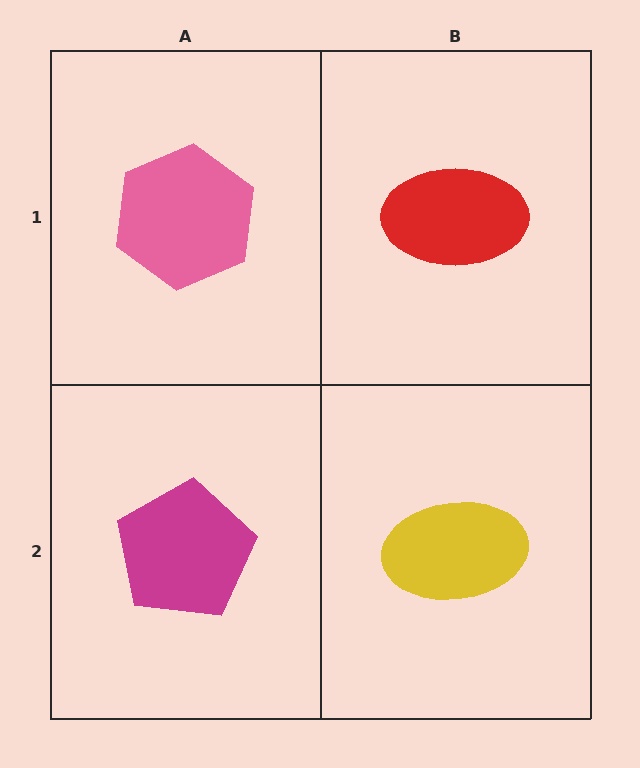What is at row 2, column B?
A yellow ellipse.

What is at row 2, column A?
A magenta pentagon.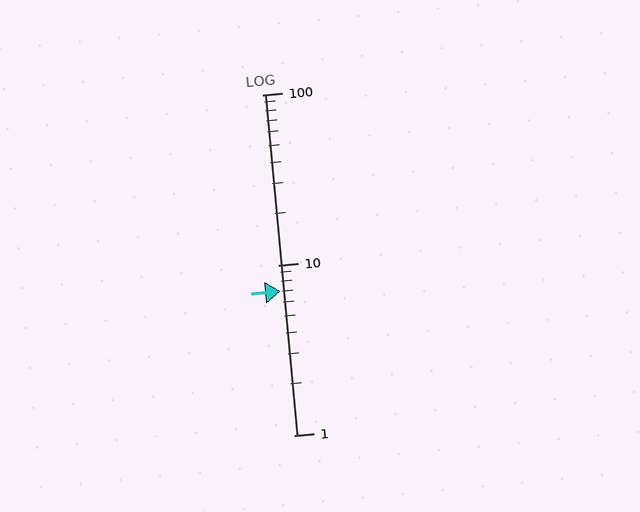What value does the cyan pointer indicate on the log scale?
The pointer indicates approximately 7.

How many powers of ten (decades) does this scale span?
The scale spans 2 decades, from 1 to 100.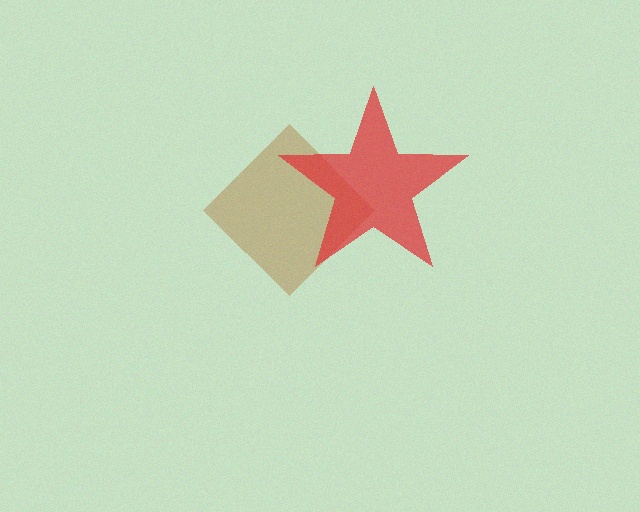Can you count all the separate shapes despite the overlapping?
Yes, there are 2 separate shapes.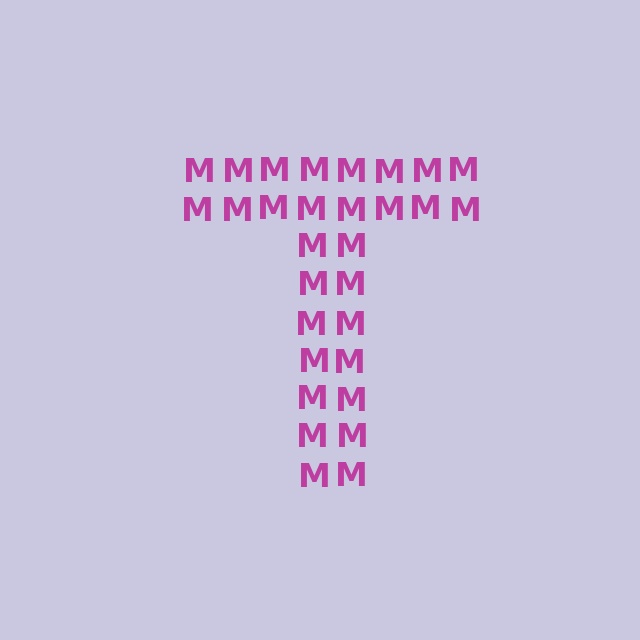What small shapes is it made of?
It is made of small letter M's.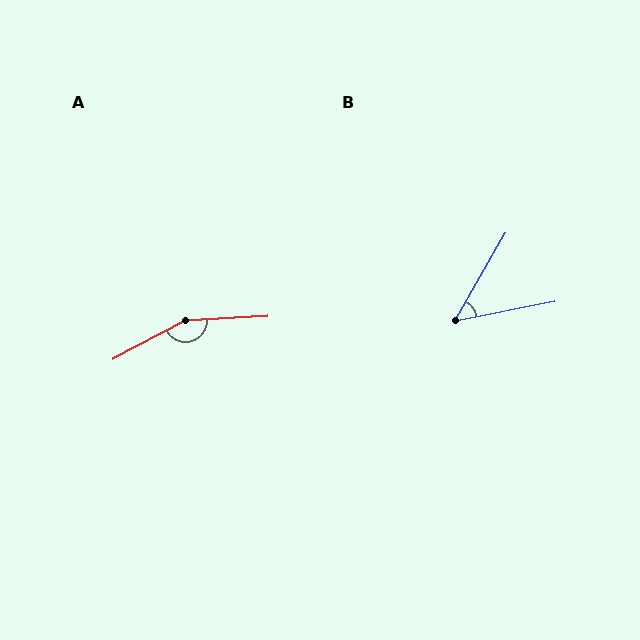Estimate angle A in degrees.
Approximately 155 degrees.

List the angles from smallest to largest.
B (49°), A (155°).